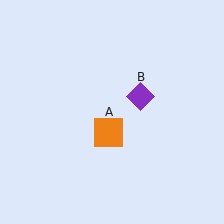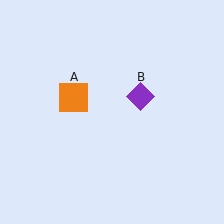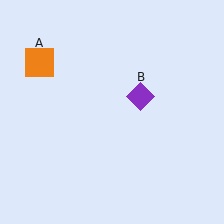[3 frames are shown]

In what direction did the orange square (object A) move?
The orange square (object A) moved up and to the left.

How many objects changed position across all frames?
1 object changed position: orange square (object A).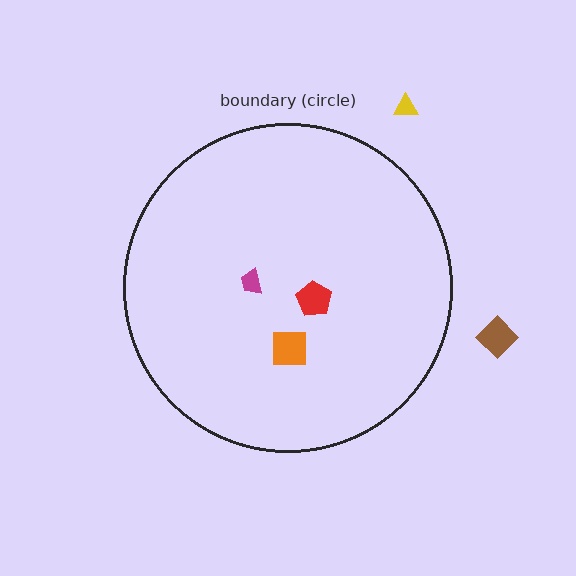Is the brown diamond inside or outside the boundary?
Outside.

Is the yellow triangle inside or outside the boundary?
Outside.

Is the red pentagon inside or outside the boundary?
Inside.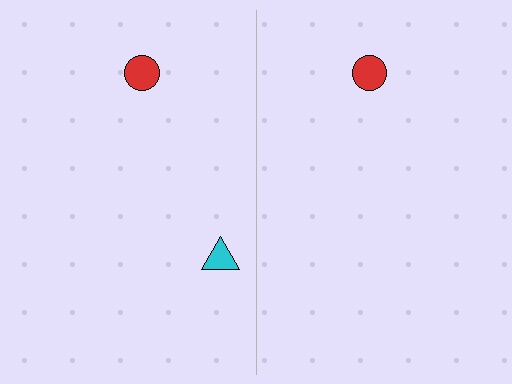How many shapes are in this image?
There are 3 shapes in this image.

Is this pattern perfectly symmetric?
No, the pattern is not perfectly symmetric. A cyan triangle is missing from the right side.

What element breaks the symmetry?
A cyan triangle is missing from the right side.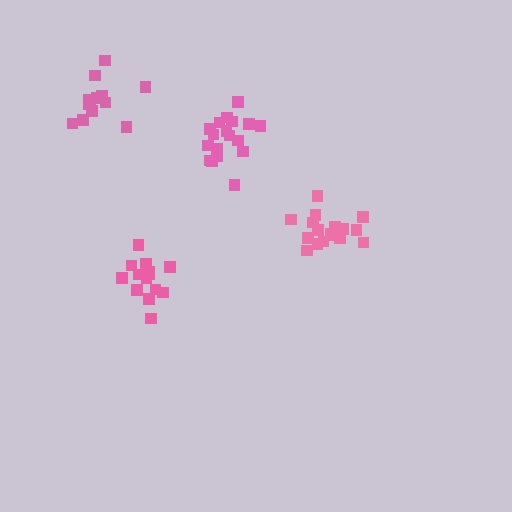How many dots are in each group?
Group 1: 13 dots, Group 2: 18 dots, Group 3: 14 dots, Group 4: 18 dots (63 total).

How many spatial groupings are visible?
There are 4 spatial groupings.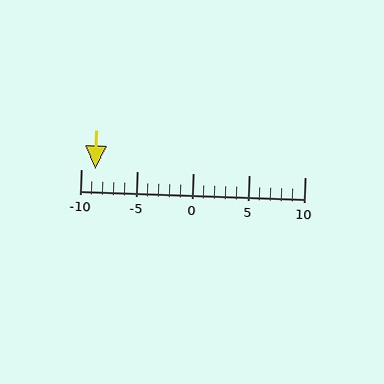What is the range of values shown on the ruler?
The ruler shows values from -10 to 10.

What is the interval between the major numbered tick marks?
The major tick marks are spaced 5 units apart.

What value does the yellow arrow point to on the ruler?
The yellow arrow points to approximately -9.